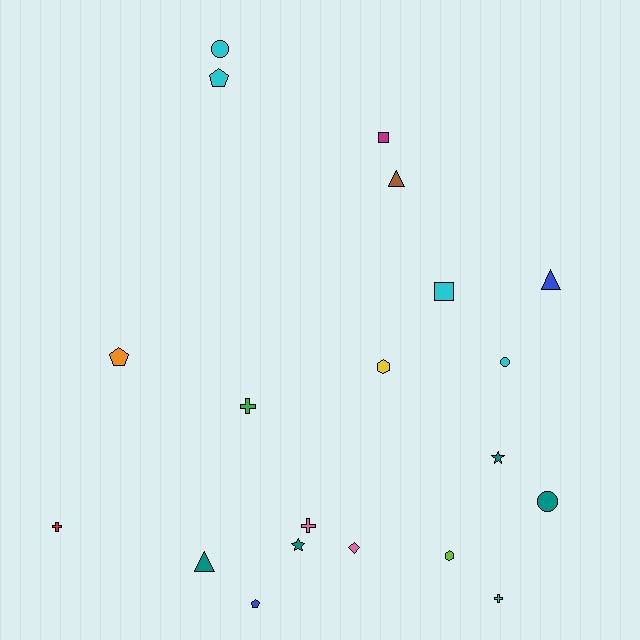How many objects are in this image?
There are 20 objects.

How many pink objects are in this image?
There are 2 pink objects.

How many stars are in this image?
There are 2 stars.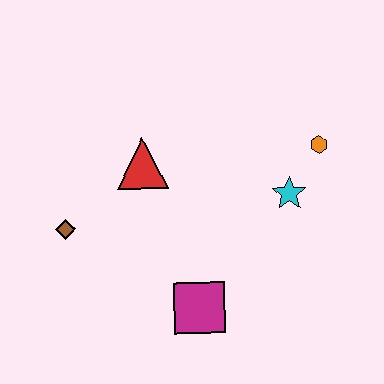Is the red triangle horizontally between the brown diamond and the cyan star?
Yes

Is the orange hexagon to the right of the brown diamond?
Yes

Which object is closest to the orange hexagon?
The cyan star is closest to the orange hexagon.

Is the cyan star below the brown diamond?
No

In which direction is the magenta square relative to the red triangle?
The magenta square is below the red triangle.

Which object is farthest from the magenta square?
The orange hexagon is farthest from the magenta square.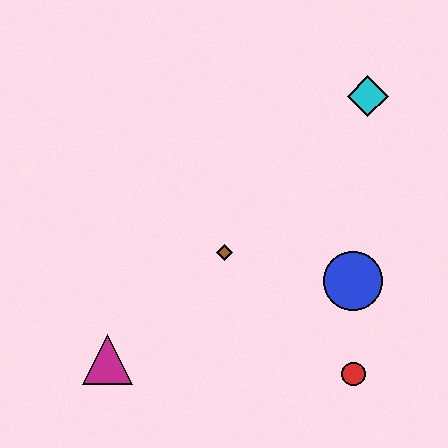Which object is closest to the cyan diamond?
The blue circle is closest to the cyan diamond.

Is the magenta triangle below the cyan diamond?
Yes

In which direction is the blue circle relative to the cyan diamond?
The blue circle is below the cyan diamond.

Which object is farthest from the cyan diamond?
The magenta triangle is farthest from the cyan diamond.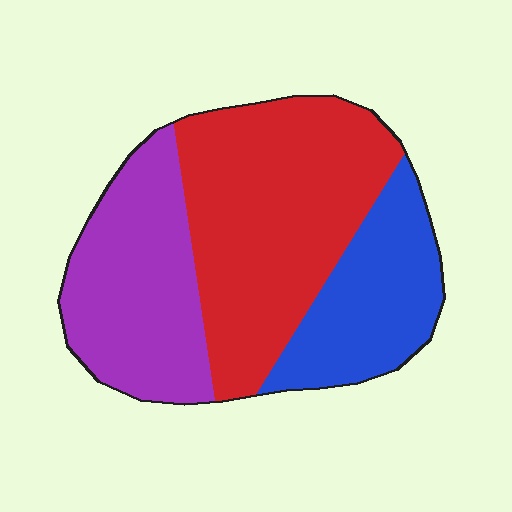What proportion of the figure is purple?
Purple takes up about one third (1/3) of the figure.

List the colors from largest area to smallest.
From largest to smallest: red, purple, blue.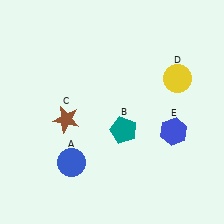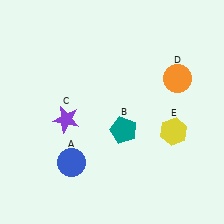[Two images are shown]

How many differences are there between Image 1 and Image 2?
There are 3 differences between the two images.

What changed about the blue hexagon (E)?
In Image 1, E is blue. In Image 2, it changed to yellow.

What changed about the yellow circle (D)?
In Image 1, D is yellow. In Image 2, it changed to orange.